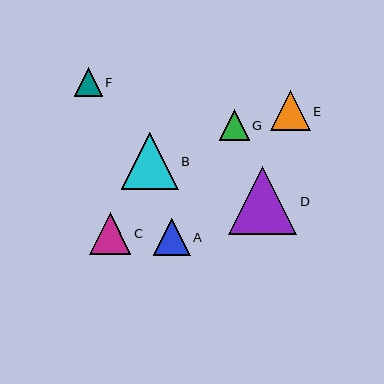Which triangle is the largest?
Triangle D is the largest with a size of approximately 68 pixels.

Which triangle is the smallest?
Triangle F is the smallest with a size of approximately 28 pixels.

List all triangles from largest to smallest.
From largest to smallest: D, B, C, E, A, G, F.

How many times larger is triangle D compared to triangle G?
Triangle D is approximately 2.2 times the size of triangle G.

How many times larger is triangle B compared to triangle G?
Triangle B is approximately 1.9 times the size of triangle G.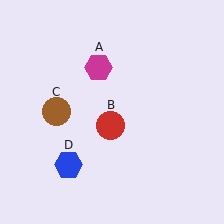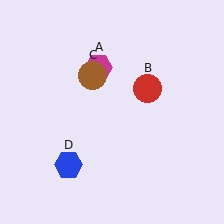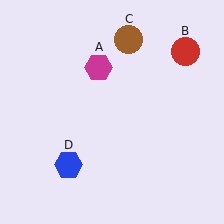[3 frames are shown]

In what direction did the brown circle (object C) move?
The brown circle (object C) moved up and to the right.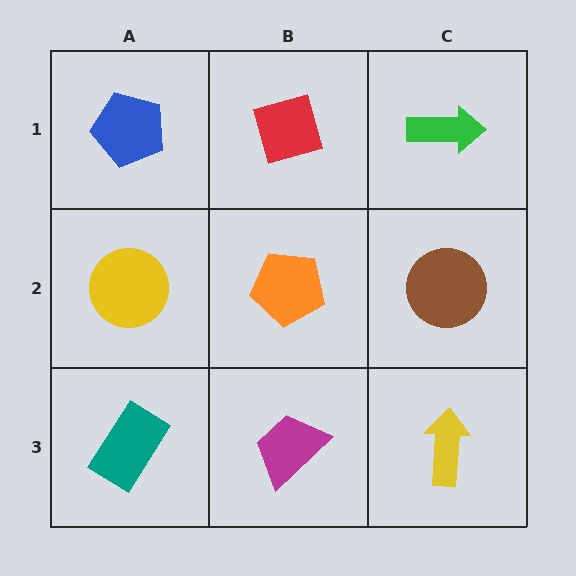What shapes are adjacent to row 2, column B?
A red diamond (row 1, column B), a magenta trapezoid (row 3, column B), a yellow circle (row 2, column A), a brown circle (row 2, column C).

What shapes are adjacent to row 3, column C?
A brown circle (row 2, column C), a magenta trapezoid (row 3, column B).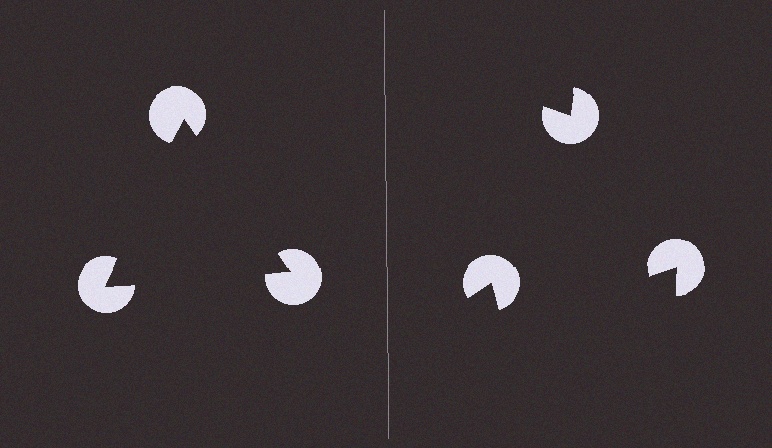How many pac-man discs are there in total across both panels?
6 — 3 on each side.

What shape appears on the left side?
An illusory triangle.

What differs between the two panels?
The pac-man discs are positioned identically on both sides; only the wedge orientations differ. On the left they align to a triangle; on the right they are misaligned.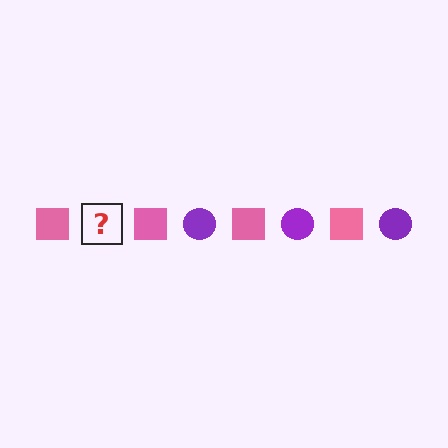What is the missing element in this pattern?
The missing element is a purple circle.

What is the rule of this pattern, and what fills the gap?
The rule is that the pattern alternates between pink square and purple circle. The gap should be filled with a purple circle.